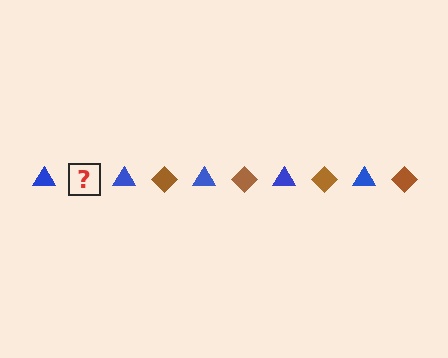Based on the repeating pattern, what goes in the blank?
The blank should be a brown diamond.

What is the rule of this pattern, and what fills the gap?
The rule is that the pattern alternates between blue triangle and brown diamond. The gap should be filled with a brown diamond.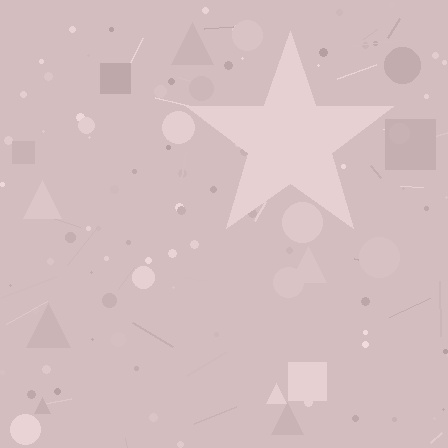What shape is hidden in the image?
A star is hidden in the image.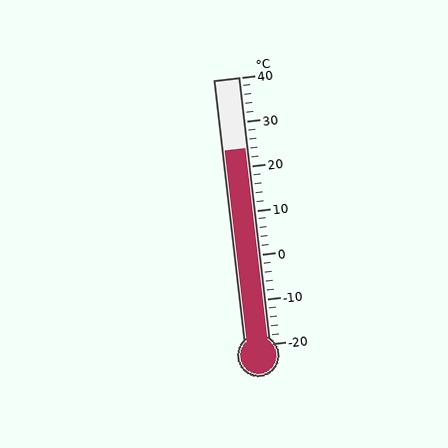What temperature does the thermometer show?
The thermometer shows approximately 24°C.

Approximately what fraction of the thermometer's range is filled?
The thermometer is filled to approximately 75% of its range.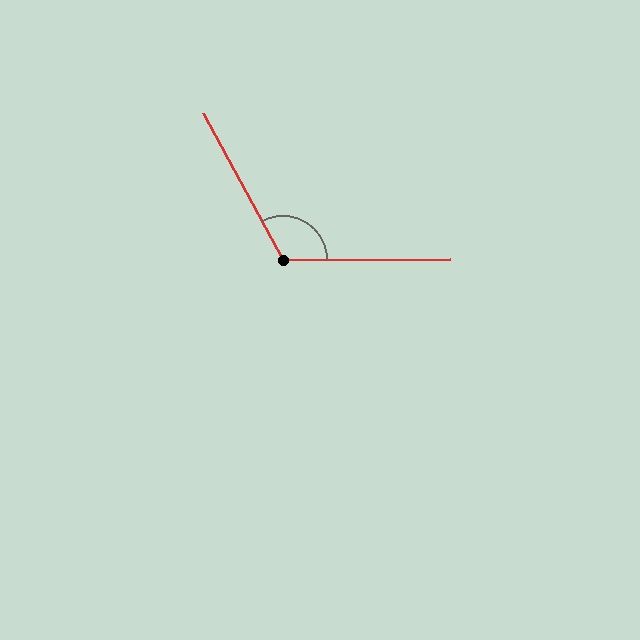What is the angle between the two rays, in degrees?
Approximately 119 degrees.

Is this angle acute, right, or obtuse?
It is obtuse.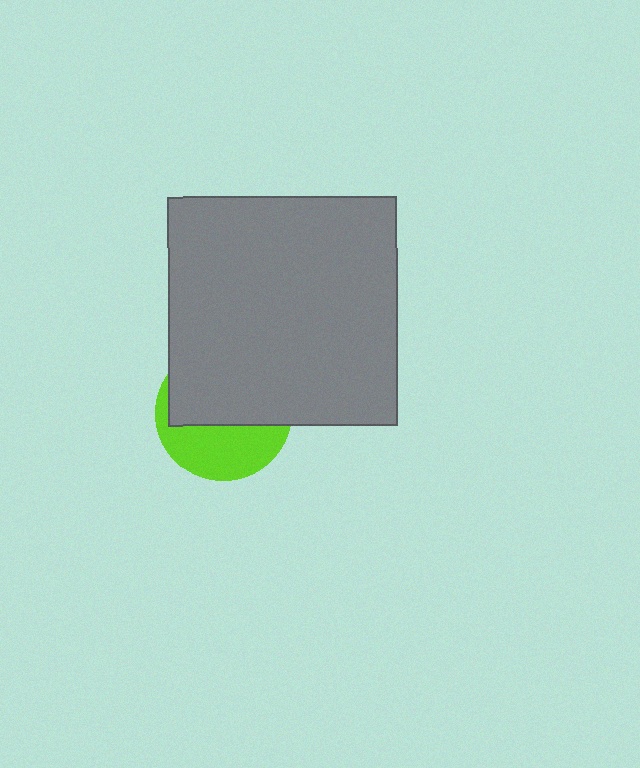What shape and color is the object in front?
The object in front is a gray square.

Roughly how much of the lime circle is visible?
A small part of it is visible (roughly 41%).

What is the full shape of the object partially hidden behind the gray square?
The partially hidden object is a lime circle.